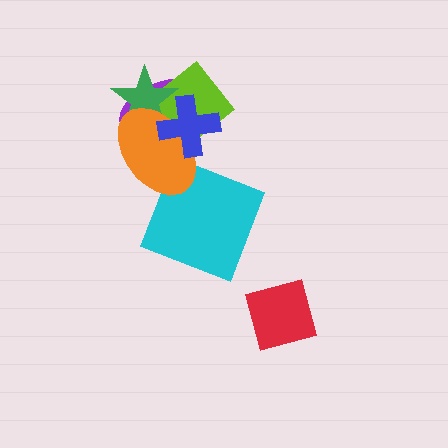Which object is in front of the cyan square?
The orange ellipse is in front of the cyan square.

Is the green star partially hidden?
Yes, it is partially covered by another shape.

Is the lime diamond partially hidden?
Yes, it is partially covered by another shape.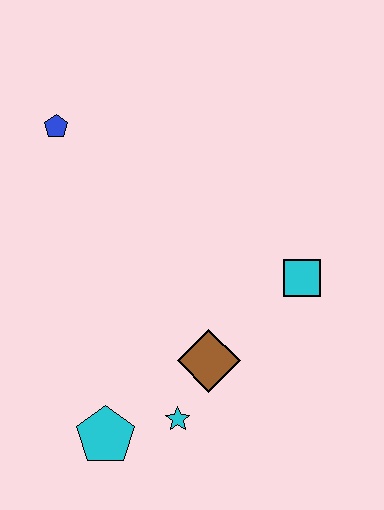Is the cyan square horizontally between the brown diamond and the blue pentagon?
No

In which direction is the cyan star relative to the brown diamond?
The cyan star is below the brown diamond.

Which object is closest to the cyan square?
The brown diamond is closest to the cyan square.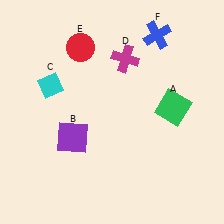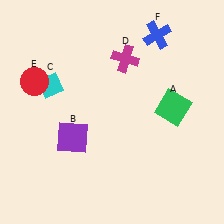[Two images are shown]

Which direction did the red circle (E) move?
The red circle (E) moved left.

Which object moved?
The red circle (E) moved left.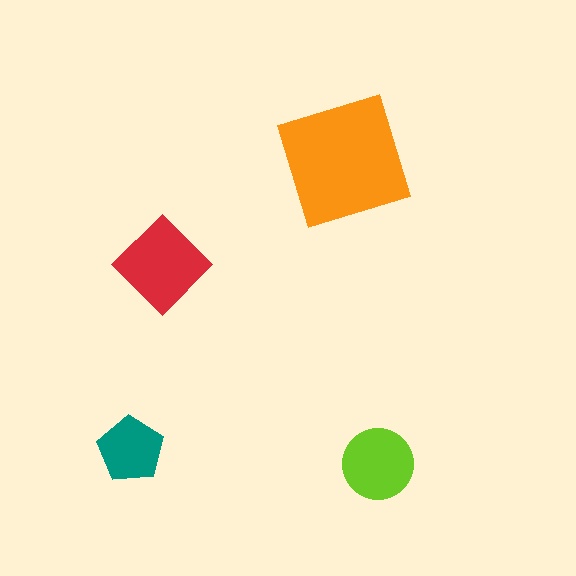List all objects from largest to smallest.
The orange square, the red diamond, the lime circle, the teal pentagon.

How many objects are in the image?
There are 4 objects in the image.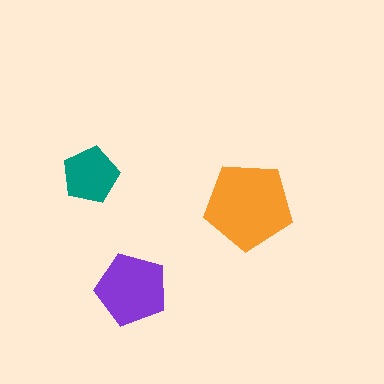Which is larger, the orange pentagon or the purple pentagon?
The orange one.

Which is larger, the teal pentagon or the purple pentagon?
The purple one.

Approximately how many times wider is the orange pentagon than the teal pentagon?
About 1.5 times wider.